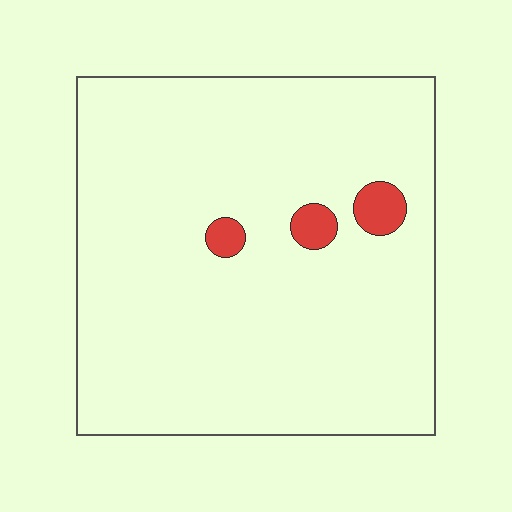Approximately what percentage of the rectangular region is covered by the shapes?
Approximately 5%.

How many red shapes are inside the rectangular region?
3.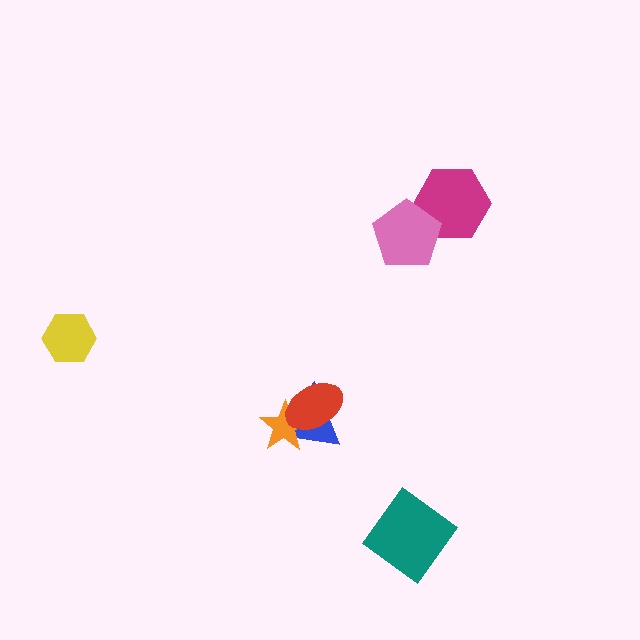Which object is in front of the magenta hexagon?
The pink pentagon is in front of the magenta hexagon.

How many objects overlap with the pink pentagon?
1 object overlaps with the pink pentagon.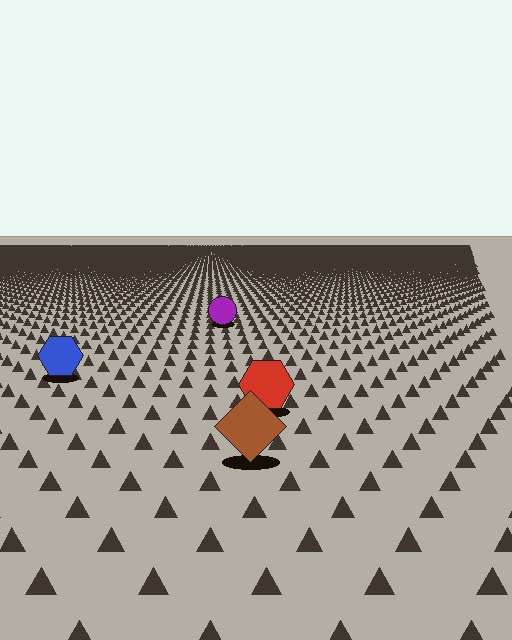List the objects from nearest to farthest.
From nearest to farthest: the brown diamond, the red hexagon, the blue hexagon, the purple circle.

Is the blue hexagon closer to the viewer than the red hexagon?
No. The red hexagon is closer — you can tell from the texture gradient: the ground texture is coarser near it.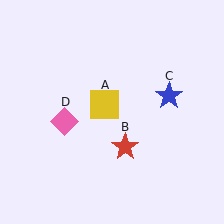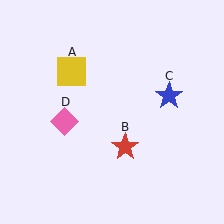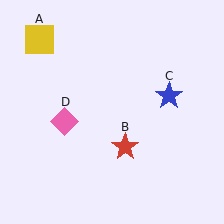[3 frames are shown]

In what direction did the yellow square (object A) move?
The yellow square (object A) moved up and to the left.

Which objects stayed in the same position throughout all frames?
Red star (object B) and blue star (object C) and pink diamond (object D) remained stationary.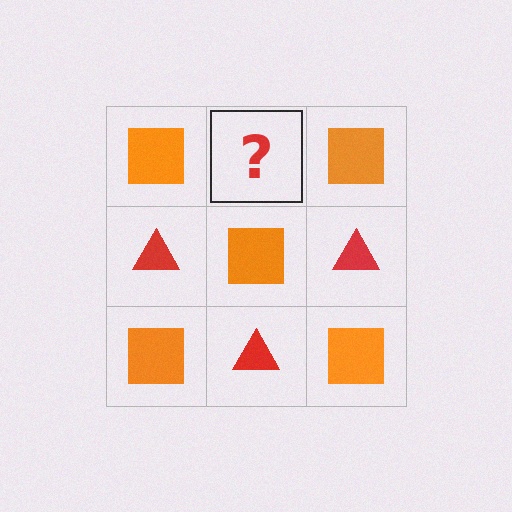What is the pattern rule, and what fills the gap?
The rule is that it alternates orange square and red triangle in a checkerboard pattern. The gap should be filled with a red triangle.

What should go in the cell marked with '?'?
The missing cell should contain a red triangle.